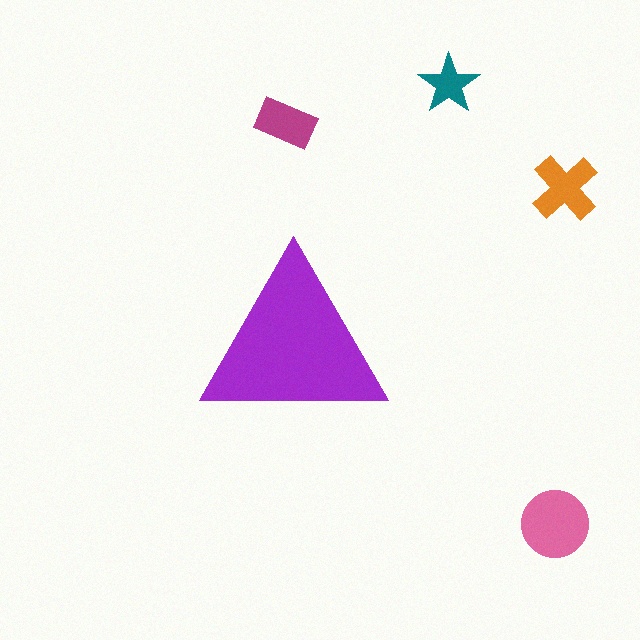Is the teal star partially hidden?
No, the teal star is fully visible.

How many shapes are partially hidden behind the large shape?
0 shapes are partially hidden.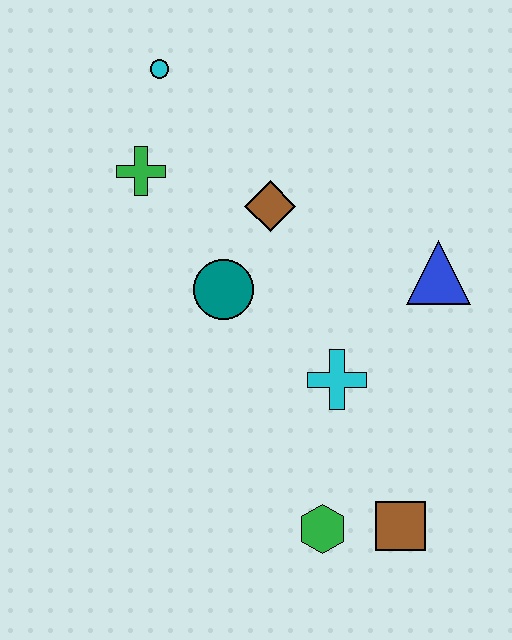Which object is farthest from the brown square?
The cyan circle is farthest from the brown square.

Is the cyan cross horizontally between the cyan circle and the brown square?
Yes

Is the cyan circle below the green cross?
No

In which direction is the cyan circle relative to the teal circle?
The cyan circle is above the teal circle.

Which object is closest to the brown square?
The green hexagon is closest to the brown square.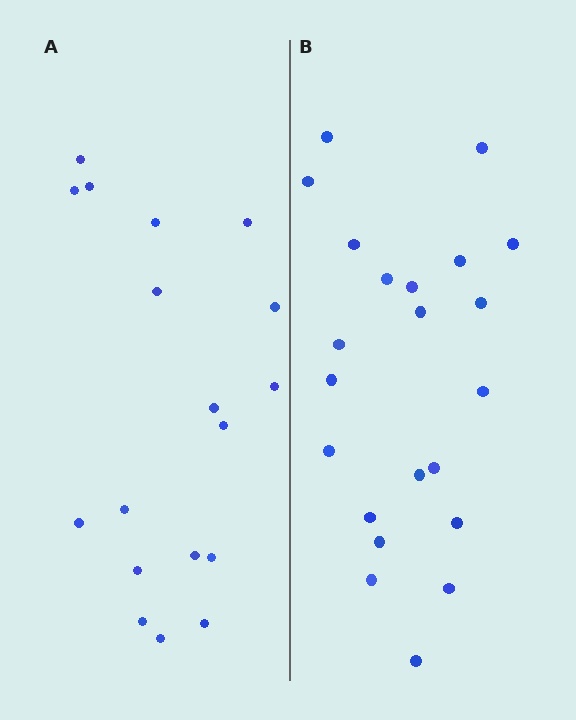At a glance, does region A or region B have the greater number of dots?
Region B (the right region) has more dots.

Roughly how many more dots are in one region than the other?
Region B has about 4 more dots than region A.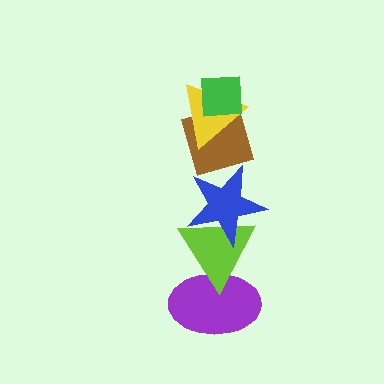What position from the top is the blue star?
The blue star is 4th from the top.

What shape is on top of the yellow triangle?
The green square is on top of the yellow triangle.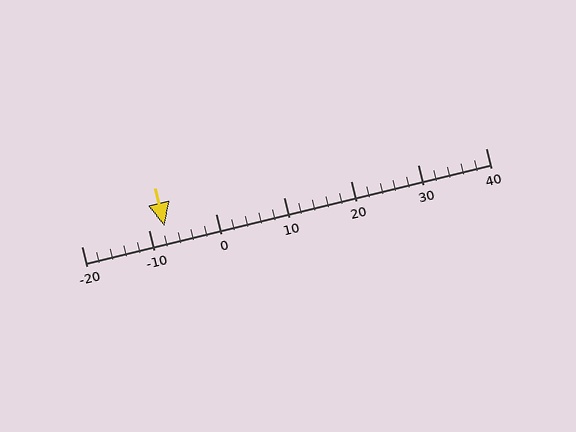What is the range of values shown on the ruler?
The ruler shows values from -20 to 40.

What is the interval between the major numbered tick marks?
The major tick marks are spaced 10 units apart.